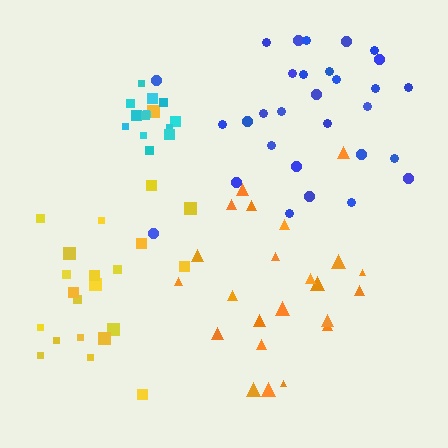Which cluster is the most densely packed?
Cyan.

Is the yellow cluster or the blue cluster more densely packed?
Blue.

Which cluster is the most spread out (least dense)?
Yellow.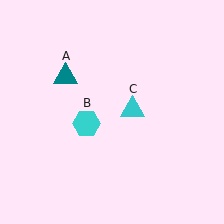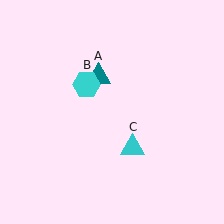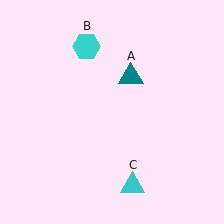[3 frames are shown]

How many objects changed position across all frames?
3 objects changed position: teal triangle (object A), cyan hexagon (object B), cyan triangle (object C).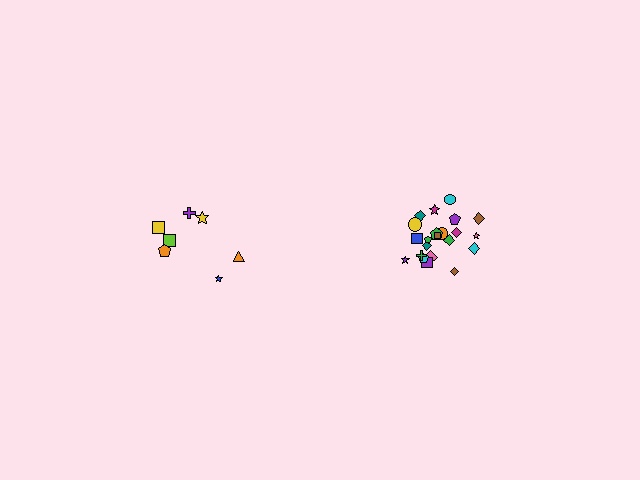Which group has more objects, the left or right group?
The right group.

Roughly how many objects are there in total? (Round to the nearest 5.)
Roughly 30 objects in total.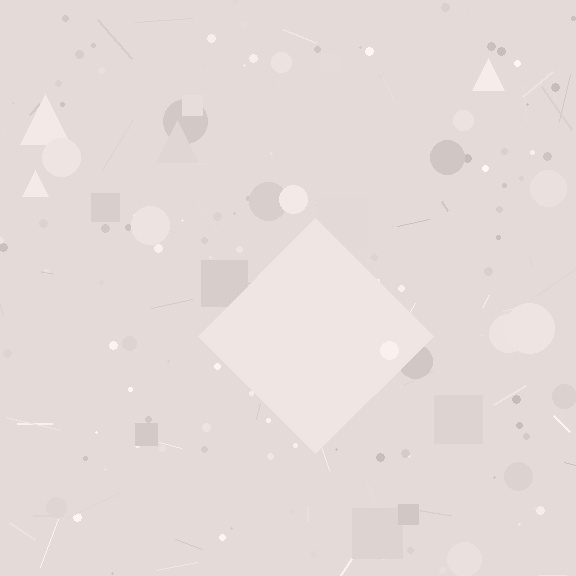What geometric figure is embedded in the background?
A diamond is embedded in the background.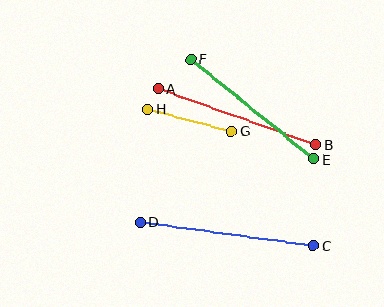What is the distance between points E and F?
The distance is approximately 158 pixels.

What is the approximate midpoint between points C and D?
The midpoint is at approximately (227, 234) pixels.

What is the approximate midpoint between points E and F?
The midpoint is at approximately (252, 109) pixels.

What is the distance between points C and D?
The distance is approximately 174 pixels.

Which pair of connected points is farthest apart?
Points C and D are farthest apart.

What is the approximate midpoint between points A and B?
The midpoint is at approximately (237, 117) pixels.